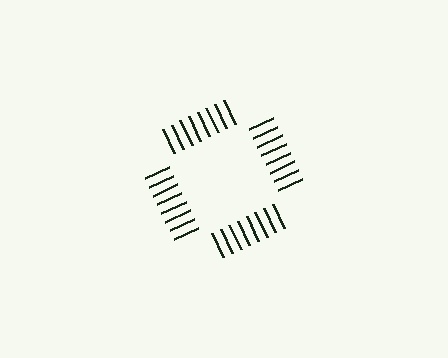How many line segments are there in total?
32 — 8 along each of the 4 edges.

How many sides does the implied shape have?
4 sides — the line-ends trace a square.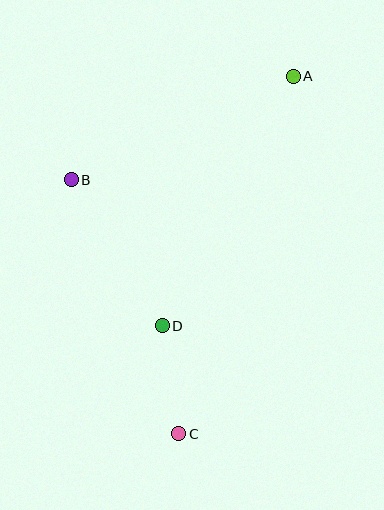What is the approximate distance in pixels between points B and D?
The distance between B and D is approximately 172 pixels.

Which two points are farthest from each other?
Points A and C are farthest from each other.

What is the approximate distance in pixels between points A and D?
The distance between A and D is approximately 282 pixels.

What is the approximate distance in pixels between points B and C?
The distance between B and C is approximately 276 pixels.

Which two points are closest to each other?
Points C and D are closest to each other.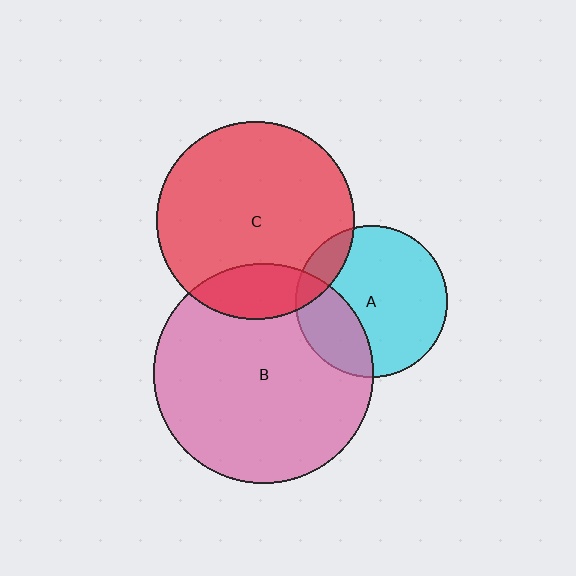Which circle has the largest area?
Circle B (pink).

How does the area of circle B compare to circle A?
Approximately 2.1 times.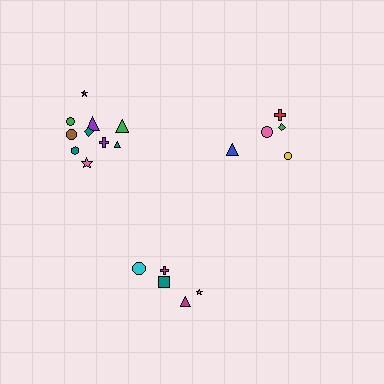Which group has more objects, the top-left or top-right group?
The top-left group.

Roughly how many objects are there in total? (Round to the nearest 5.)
Roughly 20 objects in total.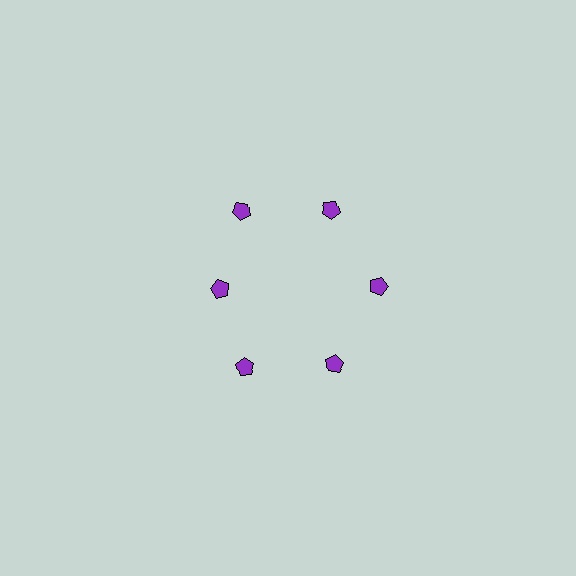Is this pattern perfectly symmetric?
No. The 6 purple pentagons are arranged in a ring, but one element near the 9 o'clock position is pulled inward toward the center, breaking the 6-fold rotational symmetry.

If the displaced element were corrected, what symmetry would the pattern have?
It would have 6-fold rotational symmetry — the pattern would map onto itself every 60 degrees.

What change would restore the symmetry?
The symmetry would be restored by moving it outward, back onto the ring so that all 6 pentagons sit at equal angles and equal distance from the center.